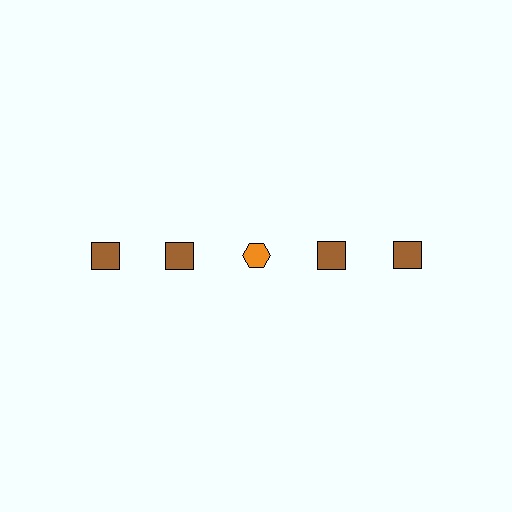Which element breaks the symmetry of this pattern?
The orange hexagon in the top row, center column breaks the symmetry. All other shapes are brown squares.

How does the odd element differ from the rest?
It differs in both color (orange instead of brown) and shape (hexagon instead of square).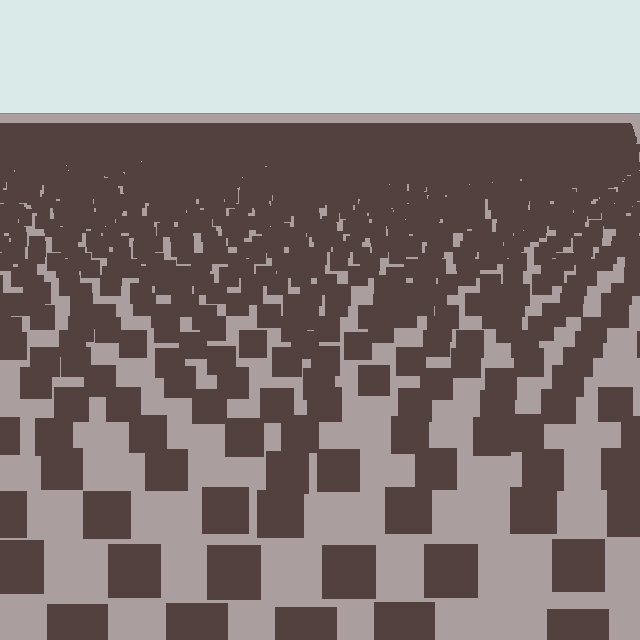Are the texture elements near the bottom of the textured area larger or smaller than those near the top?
Larger. Near the bottom, elements are closer to the viewer and appear at a bigger on-screen size.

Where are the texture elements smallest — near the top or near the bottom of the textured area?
Near the top.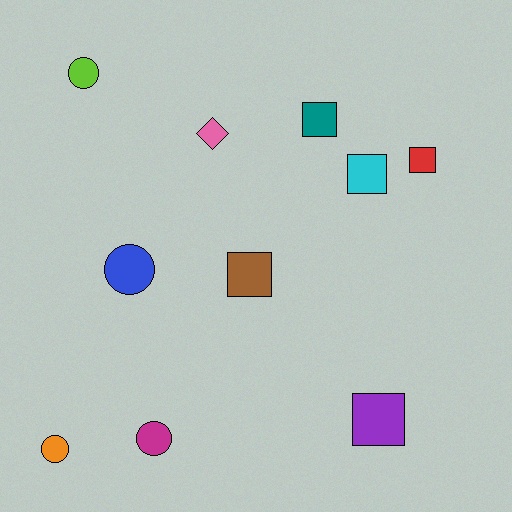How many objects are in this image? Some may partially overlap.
There are 10 objects.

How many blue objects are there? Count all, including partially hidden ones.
There is 1 blue object.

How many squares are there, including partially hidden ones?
There are 5 squares.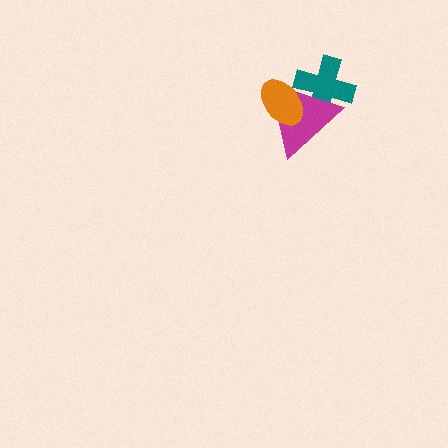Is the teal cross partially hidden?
Yes, it is partially covered by another shape.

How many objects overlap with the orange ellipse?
2 objects overlap with the orange ellipse.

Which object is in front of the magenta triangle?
The orange ellipse is in front of the magenta triangle.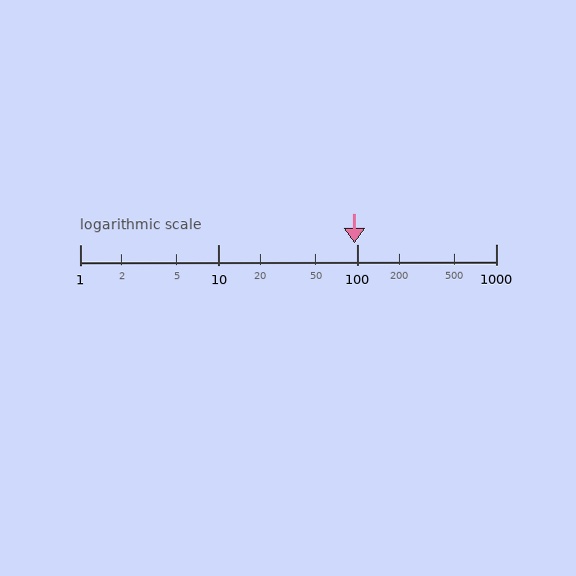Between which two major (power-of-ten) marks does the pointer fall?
The pointer is between 10 and 100.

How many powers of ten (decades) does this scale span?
The scale spans 3 decades, from 1 to 1000.